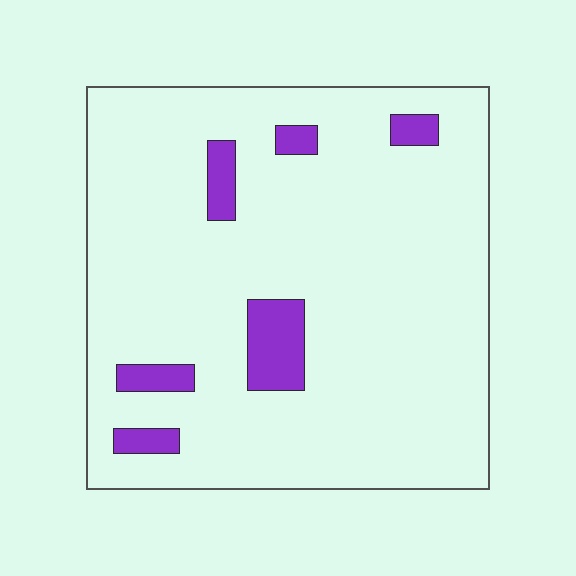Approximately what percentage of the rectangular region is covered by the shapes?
Approximately 10%.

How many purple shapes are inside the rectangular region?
6.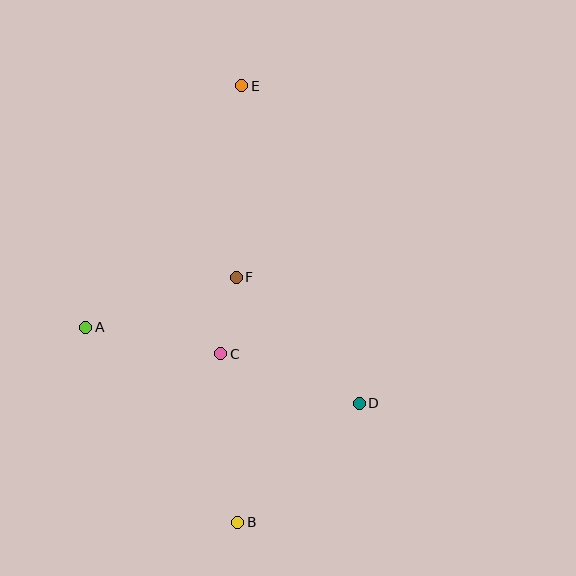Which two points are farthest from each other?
Points B and E are farthest from each other.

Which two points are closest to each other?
Points C and F are closest to each other.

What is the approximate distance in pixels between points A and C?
The distance between A and C is approximately 138 pixels.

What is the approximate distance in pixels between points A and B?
The distance between A and B is approximately 247 pixels.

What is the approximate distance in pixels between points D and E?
The distance between D and E is approximately 338 pixels.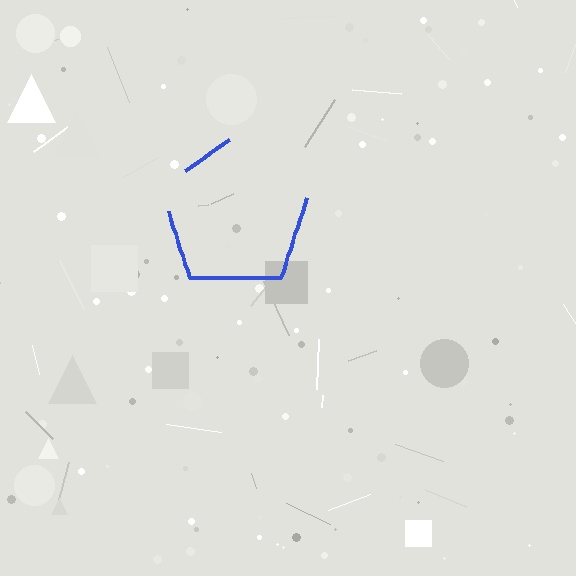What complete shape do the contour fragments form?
The contour fragments form a pentagon.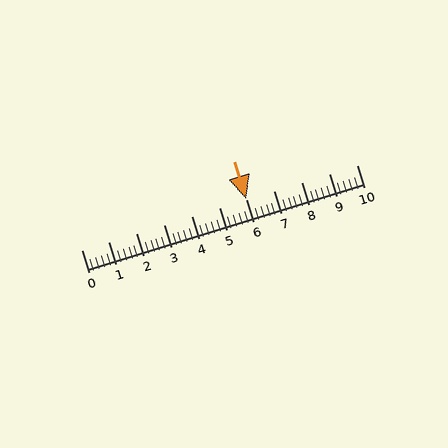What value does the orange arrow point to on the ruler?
The orange arrow points to approximately 6.0.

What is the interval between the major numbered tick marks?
The major tick marks are spaced 1 units apart.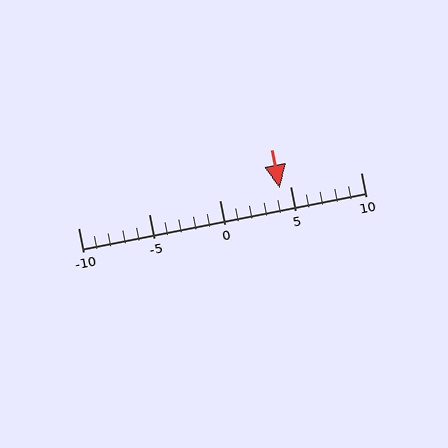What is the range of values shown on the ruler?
The ruler shows values from -10 to 10.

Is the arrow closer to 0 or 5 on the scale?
The arrow is closer to 5.